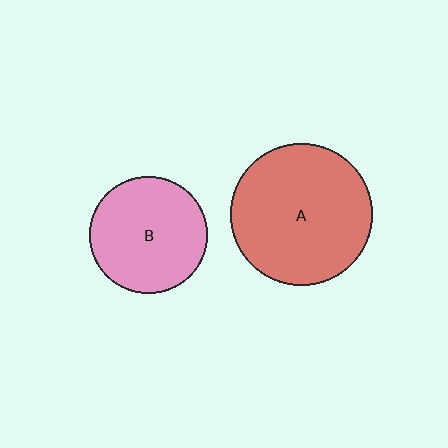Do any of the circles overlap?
No, none of the circles overlap.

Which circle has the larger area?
Circle A (red).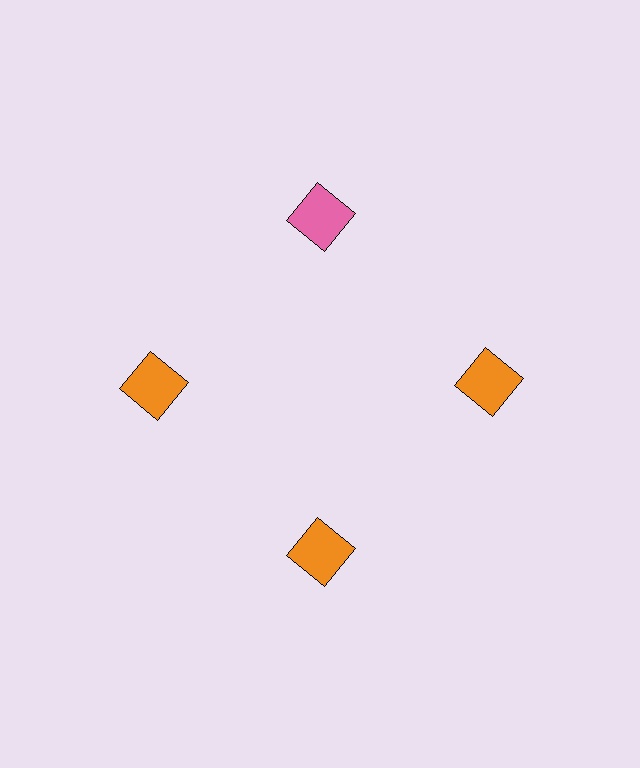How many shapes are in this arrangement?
There are 4 shapes arranged in a ring pattern.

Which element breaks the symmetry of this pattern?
The pink square at roughly the 12 o'clock position breaks the symmetry. All other shapes are orange squares.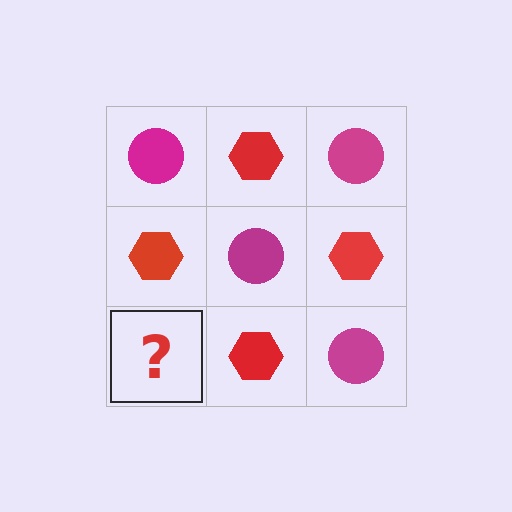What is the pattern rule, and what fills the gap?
The rule is that it alternates magenta circle and red hexagon in a checkerboard pattern. The gap should be filled with a magenta circle.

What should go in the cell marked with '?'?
The missing cell should contain a magenta circle.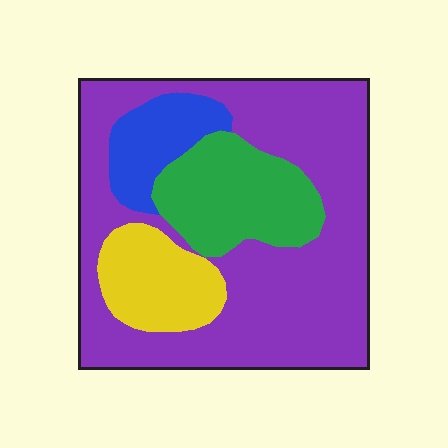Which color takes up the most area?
Purple, at roughly 60%.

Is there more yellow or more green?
Green.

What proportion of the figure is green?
Green takes up about one sixth (1/6) of the figure.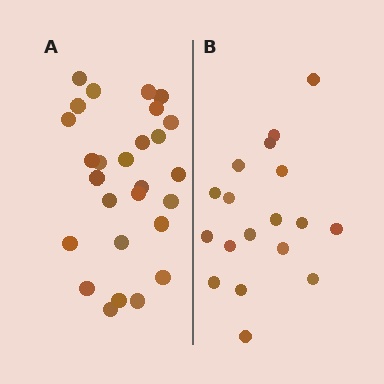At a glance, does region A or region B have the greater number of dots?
Region A (the left region) has more dots.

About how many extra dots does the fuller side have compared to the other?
Region A has roughly 8 or so more dots than region B.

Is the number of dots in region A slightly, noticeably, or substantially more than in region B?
Region A has substantially more. The ratio is roughly 1.5 to 1.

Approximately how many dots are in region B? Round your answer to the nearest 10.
About 20 dots. (The exact count is 18, which rounds to 20.)